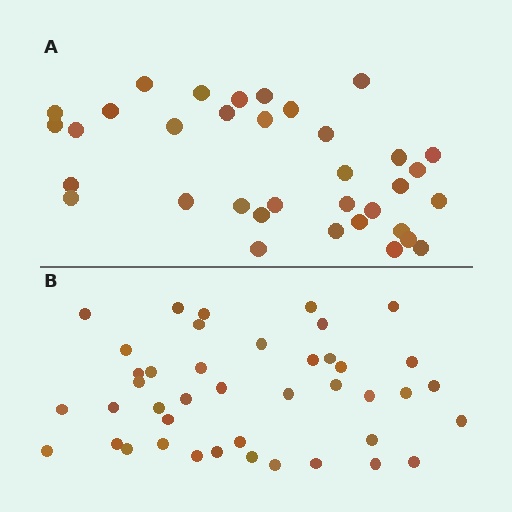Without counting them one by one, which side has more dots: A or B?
Region B (the bottom region) has more dots.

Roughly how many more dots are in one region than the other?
Region B has roughly 8 or so more dots than region A.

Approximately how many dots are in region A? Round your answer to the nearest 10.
About 40 dots. (The exact count is 35, which rounds to 40.)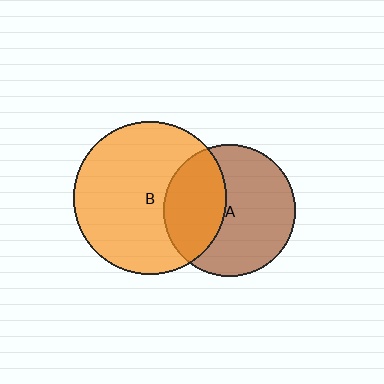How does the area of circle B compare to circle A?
Approximately 1.3 times.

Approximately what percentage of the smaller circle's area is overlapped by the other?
Approximately 35%.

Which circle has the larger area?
Circle B (orange).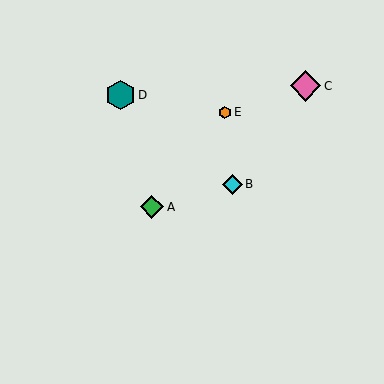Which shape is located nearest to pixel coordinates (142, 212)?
The green diamond (labeled A) at (152, 207) is nearest to that location.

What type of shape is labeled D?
Shape D is a teal hexagon.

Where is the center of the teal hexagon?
The center of the teal hexagon is at (120, 95).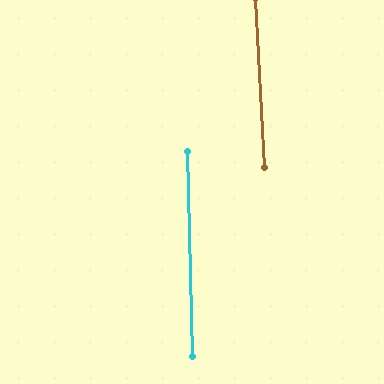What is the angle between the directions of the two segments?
Approximately 2 degrees.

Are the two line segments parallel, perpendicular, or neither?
Parallel — their directions differ by only 1.6°.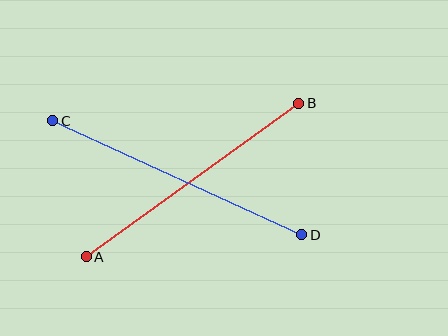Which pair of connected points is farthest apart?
Points C and D are farthest apart.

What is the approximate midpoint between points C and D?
The midpoint is at approximately (177, 178) pixels.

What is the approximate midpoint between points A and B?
The midpoint is at approximately (193, 180) pixels.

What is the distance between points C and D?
The distance is approximately 274 pixels.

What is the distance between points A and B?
The distance is approximately 262 pixels.